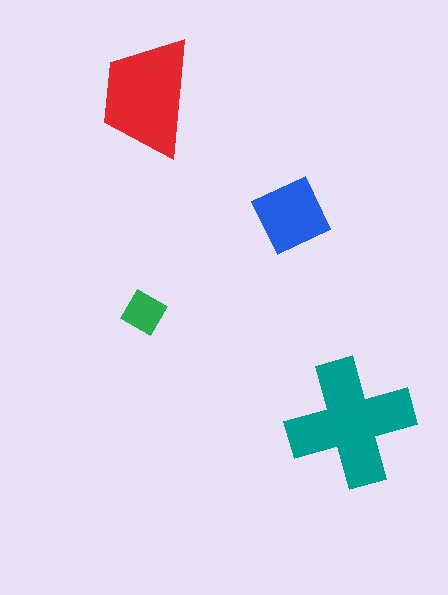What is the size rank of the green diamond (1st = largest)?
4th.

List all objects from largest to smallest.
The teal cross, the red trapezoid, the blue square, the green diamond.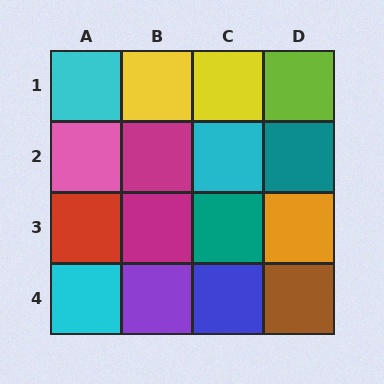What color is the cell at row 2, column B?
Magenta.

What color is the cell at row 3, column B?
Magenta.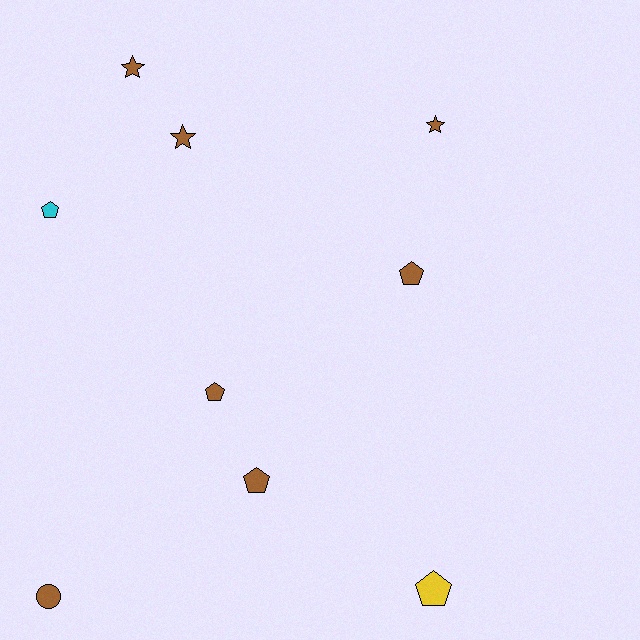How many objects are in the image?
There are 9 objects.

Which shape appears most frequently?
Pentagon, with 5 objects.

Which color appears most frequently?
Brown, with 7 objects.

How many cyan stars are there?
There are no cyan stars.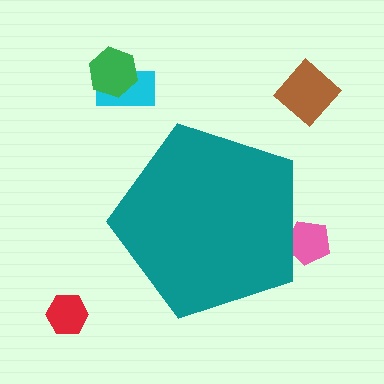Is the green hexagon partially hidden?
No, the green hexagon is fully visible.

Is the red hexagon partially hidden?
No, the red hexagon is fully visible.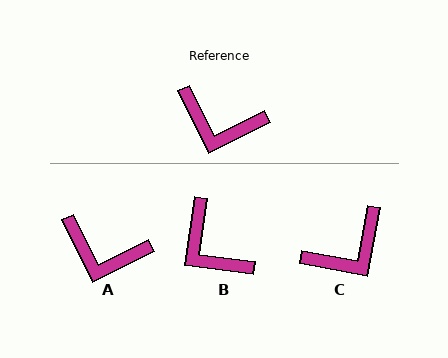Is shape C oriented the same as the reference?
No, it is off by about 53 degrees.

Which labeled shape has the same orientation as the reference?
A.